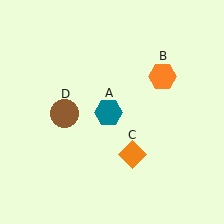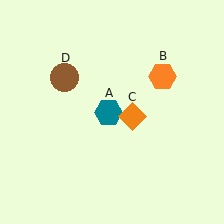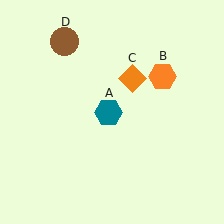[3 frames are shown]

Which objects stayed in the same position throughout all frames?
Teal hexagon (object A) and orange hexagon (object B) remained stationary.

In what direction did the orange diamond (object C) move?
The orange diamond (object C) moved up.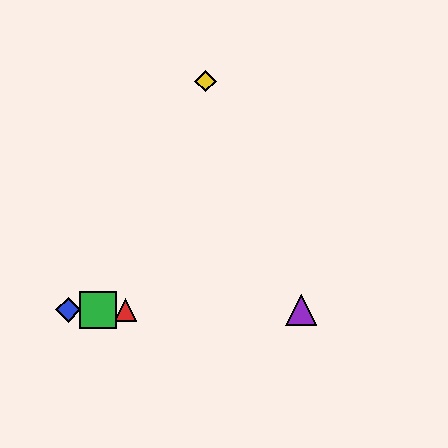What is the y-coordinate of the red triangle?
The red triangle is at y≈310.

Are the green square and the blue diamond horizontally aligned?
Yes, both are at y≈310.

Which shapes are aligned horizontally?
The red triangle, the blue diamond, the green square, the purple triangle are aligned horizontally.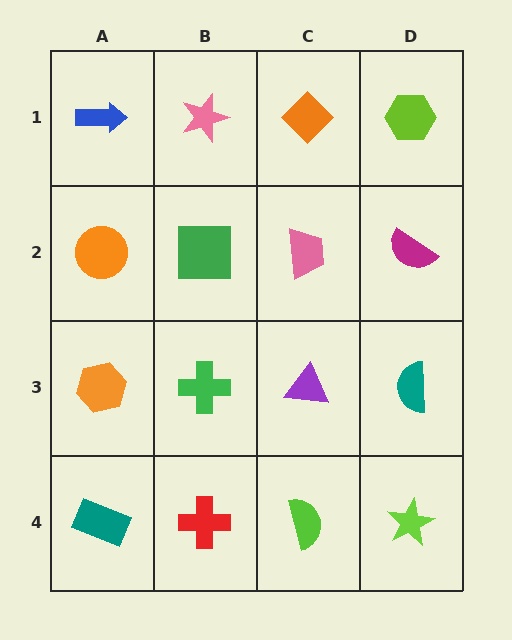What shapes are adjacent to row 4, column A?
An orange hexagon (row 3, column A), a red cross (row 4, column B).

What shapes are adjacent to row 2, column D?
A lime hexagon (row 1, column D), a teal semicircle (row 3, column D), a pink trapezoid (row 2, column C).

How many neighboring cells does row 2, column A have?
3.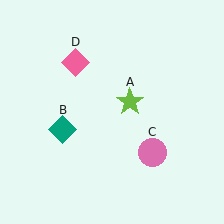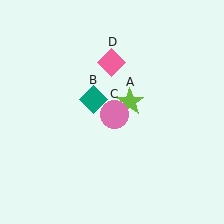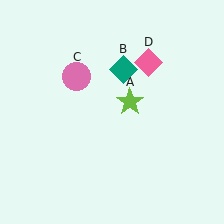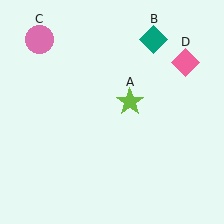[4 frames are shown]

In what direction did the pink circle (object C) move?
The pink circle (object C) moved up and to the left.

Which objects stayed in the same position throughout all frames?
Lime star (object A) remained stationary.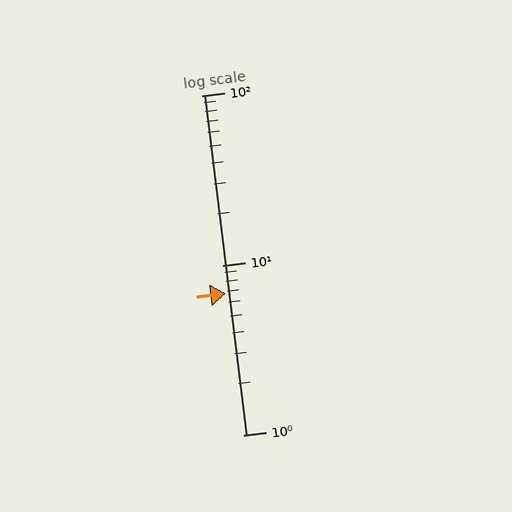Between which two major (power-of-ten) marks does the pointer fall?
The pointer is between 1 and 10.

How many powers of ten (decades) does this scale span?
The scale spans 2 decades, from 1 to 100.